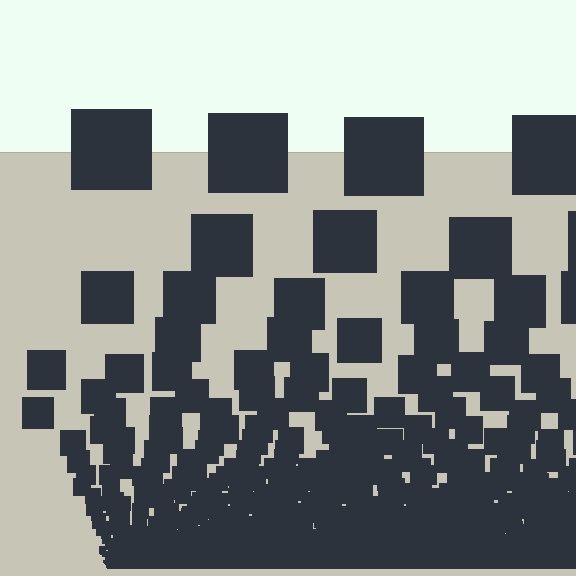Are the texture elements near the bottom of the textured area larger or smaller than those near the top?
Smaller. The gradient is inverted — elements near the bottom are smaller and denser.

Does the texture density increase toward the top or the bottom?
Density increases toward the bottom.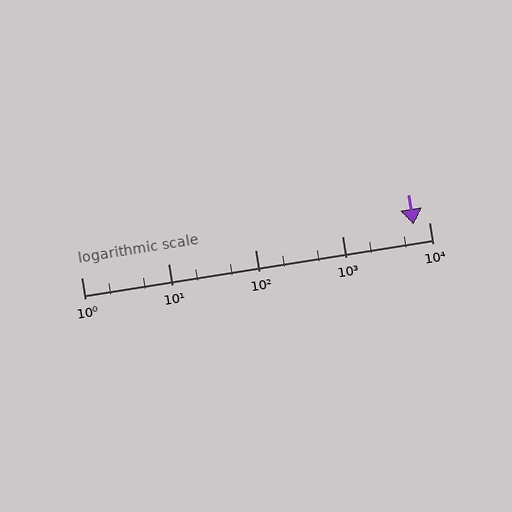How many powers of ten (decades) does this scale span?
The scale spans 4 decades, from 1 to 10000.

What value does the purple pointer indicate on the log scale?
The pointer indicates approximately 6600.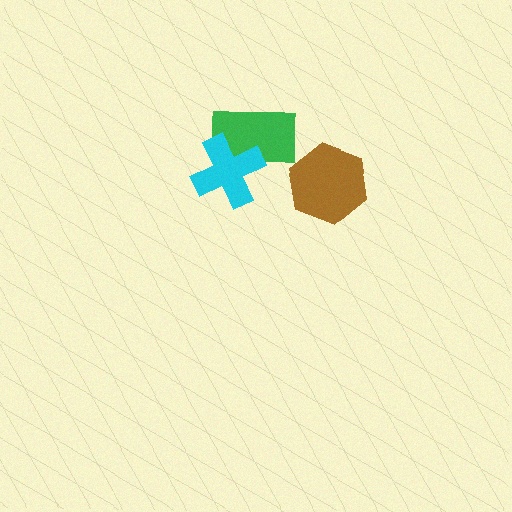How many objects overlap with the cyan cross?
1 object overlaps with the cyan cross.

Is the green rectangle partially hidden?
Yes, it is partially covered by another shape.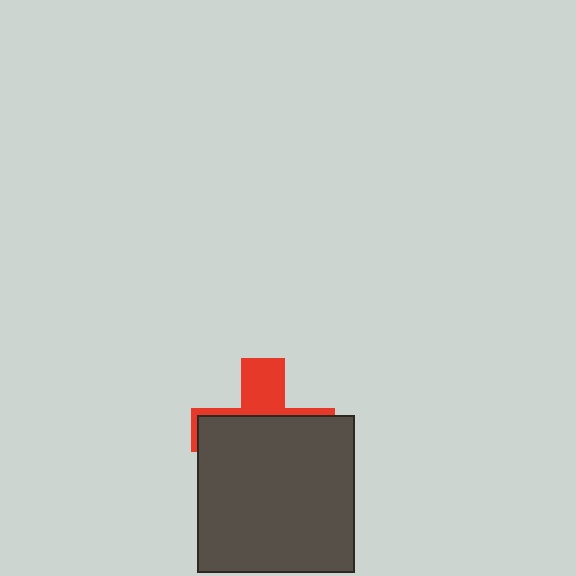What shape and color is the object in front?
The object in front is a dark gray square.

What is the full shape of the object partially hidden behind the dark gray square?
The partially hidden object is a red cross.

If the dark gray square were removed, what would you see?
You would see the complete red cross.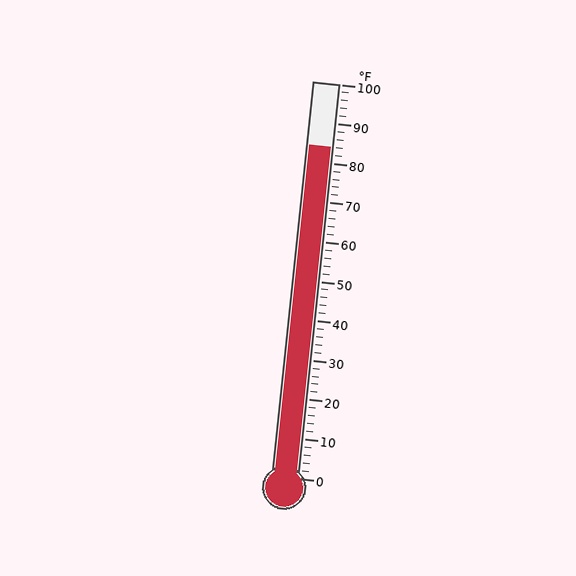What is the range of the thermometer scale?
The thermometer scale ranges from 0°F to 100°F.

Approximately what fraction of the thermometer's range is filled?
The thermometer is filled to approximately 85% of its range.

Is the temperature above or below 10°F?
The temperature is above 10°F.